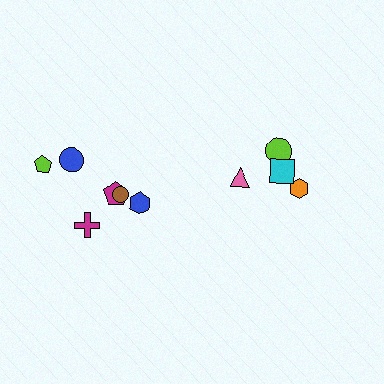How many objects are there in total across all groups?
There are 10 objects.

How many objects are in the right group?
There are 4 objects.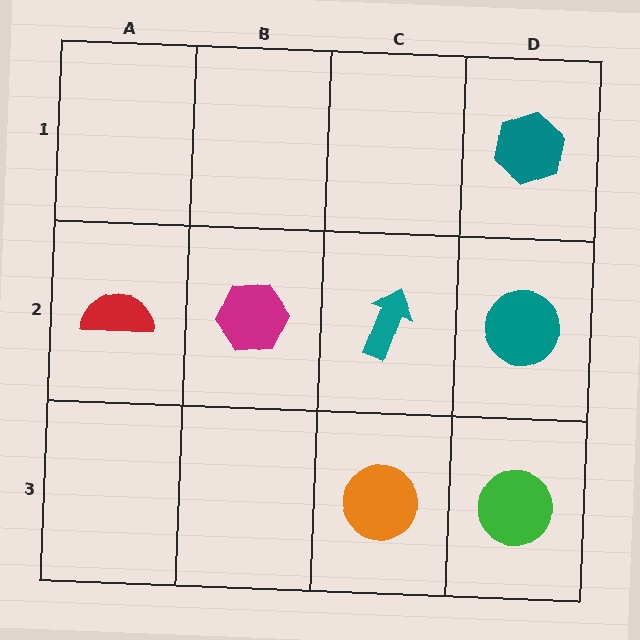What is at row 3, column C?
An orange circle.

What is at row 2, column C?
A teal arrow.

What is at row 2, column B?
A magenta hexagon.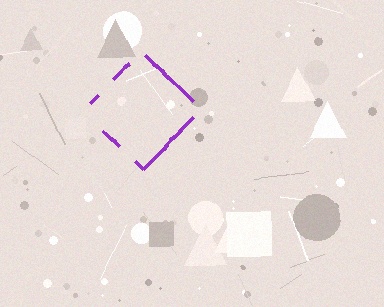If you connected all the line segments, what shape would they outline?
They would outline a diamond.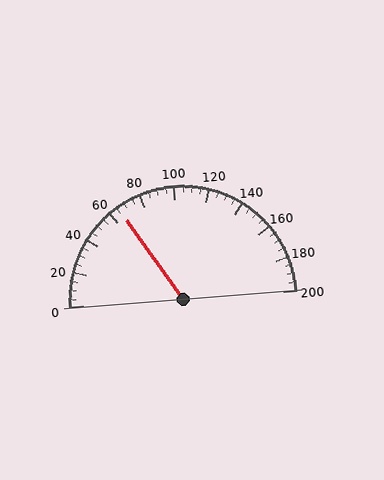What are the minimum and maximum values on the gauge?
The gauge ranges from 0 to 200.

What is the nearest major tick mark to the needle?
The nearest major tick mark is 60.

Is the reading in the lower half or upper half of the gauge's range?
The reading is in the lower half of the range (0 to 200).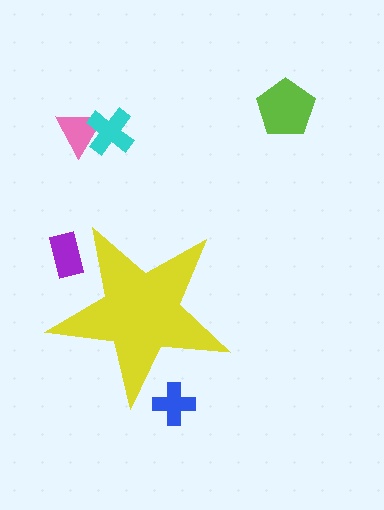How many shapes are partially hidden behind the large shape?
2 shapes are partially hidden.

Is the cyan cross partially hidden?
No, the cyan cross is fully visible.